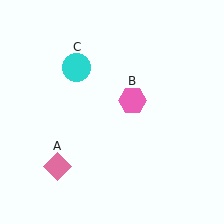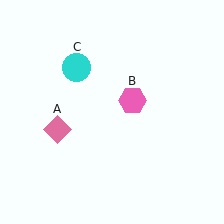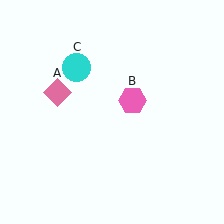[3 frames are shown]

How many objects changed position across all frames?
1 object changed position: pink diamond (object A).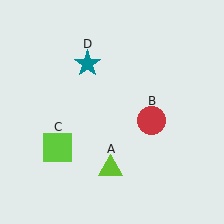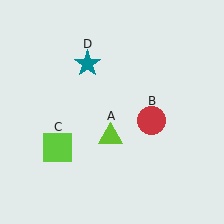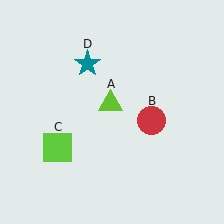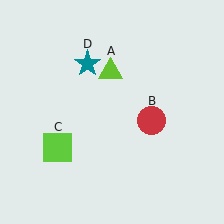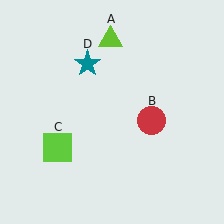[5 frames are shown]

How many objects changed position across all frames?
1 object changed position: lime triangle (object A).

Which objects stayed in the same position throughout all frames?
Red circle (object B) and lime square (object C) and teal star (object D) remained stationary.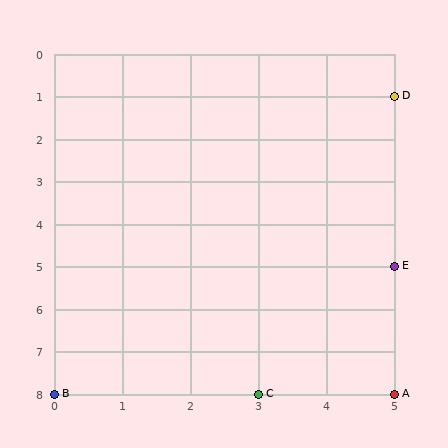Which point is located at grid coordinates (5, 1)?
Point D is at (5, 1).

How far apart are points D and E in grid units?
Points D and E are 4 rows apart.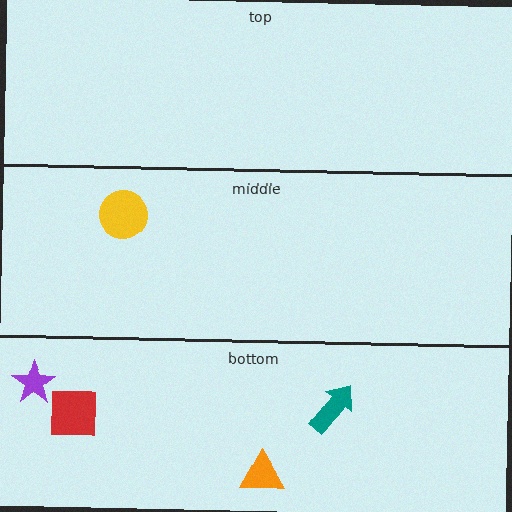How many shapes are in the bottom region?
4.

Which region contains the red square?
The bottom region.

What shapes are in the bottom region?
The purple star, the red square, the orange triangle, the teal arrow.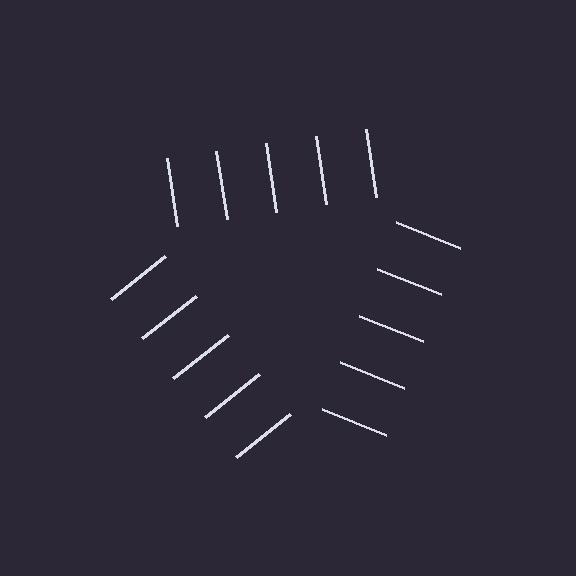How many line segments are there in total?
15 — 5 along each of the 3 edges.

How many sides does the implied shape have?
3 sides — the line-ends trace a triangle.